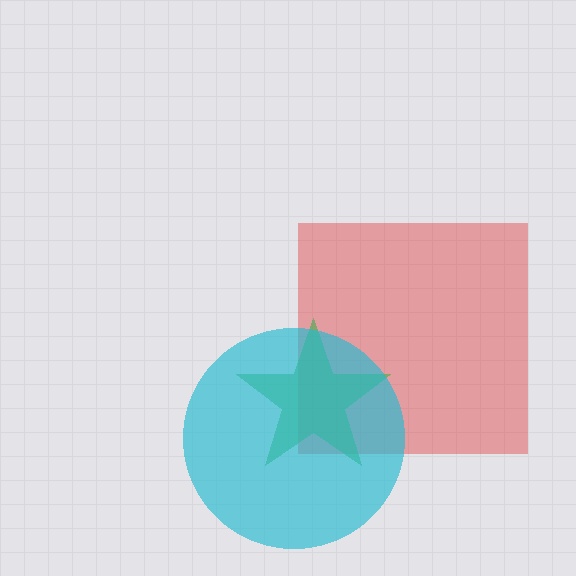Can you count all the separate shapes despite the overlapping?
Yes, there are 3 separate shapes.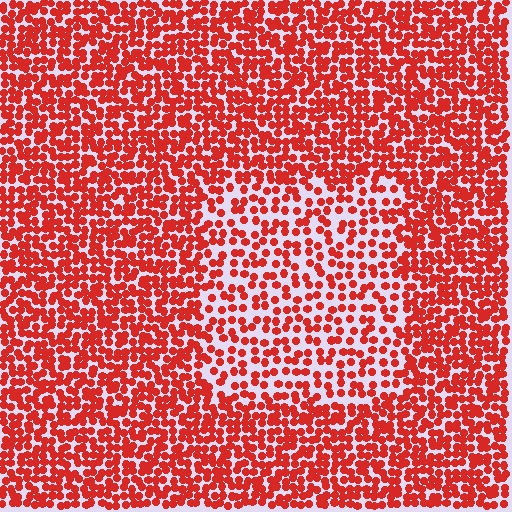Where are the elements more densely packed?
The elements are more densely packed outside the rectangle boundary.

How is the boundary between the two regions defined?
The boundary is defined by a change in element density (approximately 1.8x ratio). All elements are the same color, size, and shape.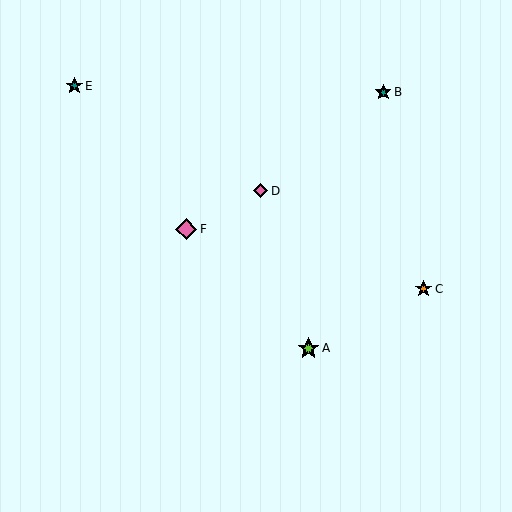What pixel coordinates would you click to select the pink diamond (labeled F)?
Click at (186, 229) to select the pink diamond F.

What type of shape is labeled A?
Shape A is a lime star.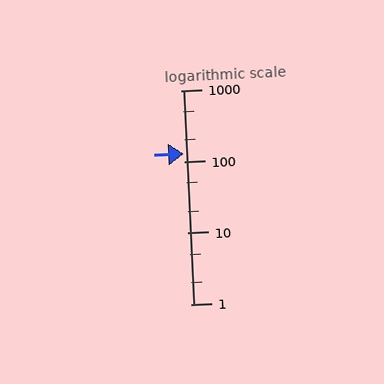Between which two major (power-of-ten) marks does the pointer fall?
The pointer is between 100 and 1000.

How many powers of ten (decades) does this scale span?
The scale spans 3 decades, from 1 to 1000.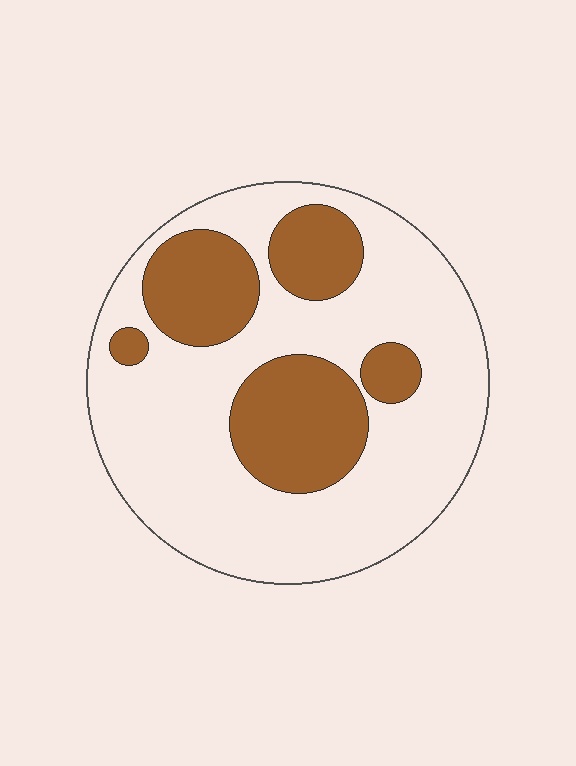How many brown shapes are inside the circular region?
5.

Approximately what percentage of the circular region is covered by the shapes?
Approximately 30%.